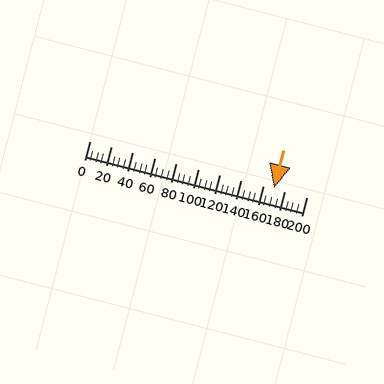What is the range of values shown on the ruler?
The ruler shows values from 0 to 200.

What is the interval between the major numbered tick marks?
The major tick marks are spaced 20 units apart.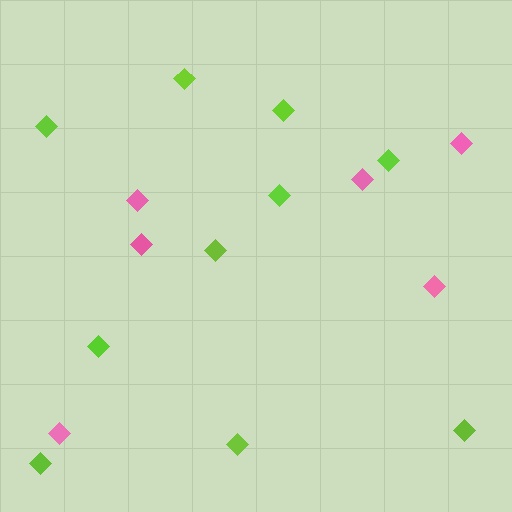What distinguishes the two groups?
There are 2 groups: one group of lime diamonds (10) and one group of pink diamonds (6).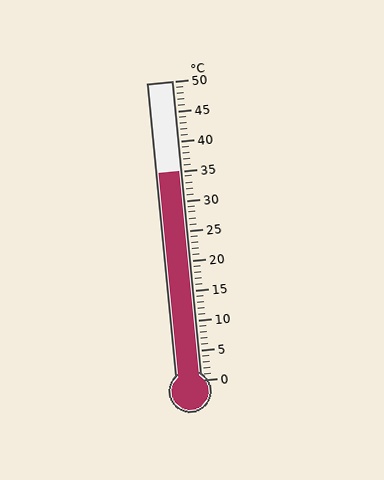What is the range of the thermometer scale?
The thermometer scale ranges from 0°C to 50°C.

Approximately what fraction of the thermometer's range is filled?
The thermometer is filled to approximately 70% of its range.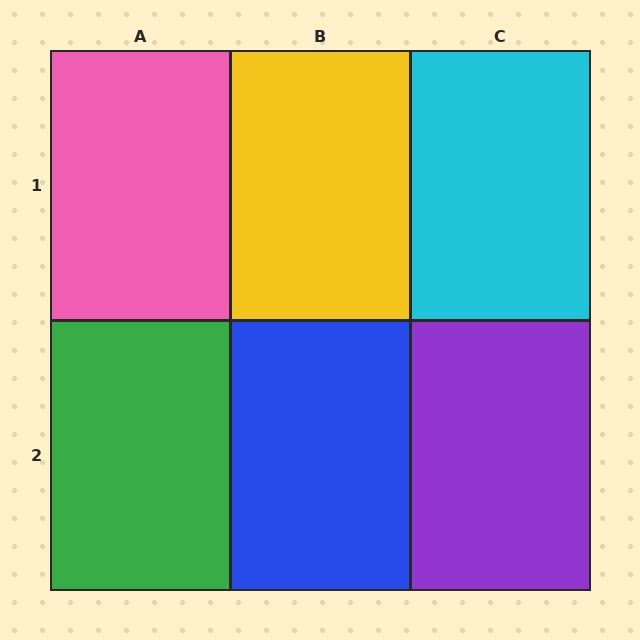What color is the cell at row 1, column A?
Pink.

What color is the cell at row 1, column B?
Yellow.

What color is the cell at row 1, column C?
Cyan.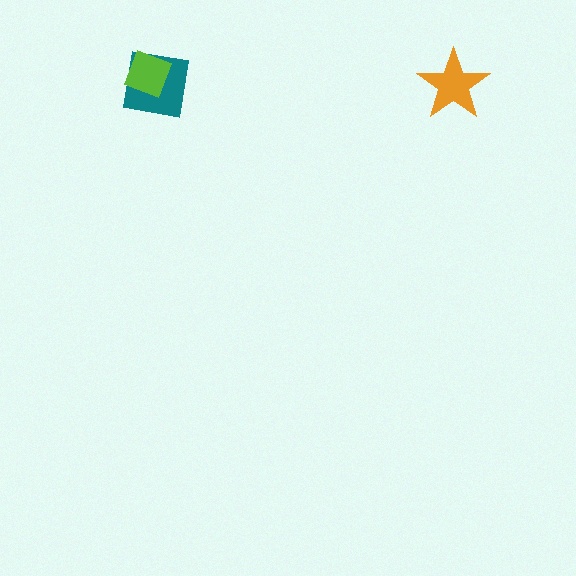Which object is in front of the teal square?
The lime diamond is in front of the teal square.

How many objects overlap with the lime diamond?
1 object overlaps with the lime diamond.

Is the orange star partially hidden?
No, no other shape covers it.